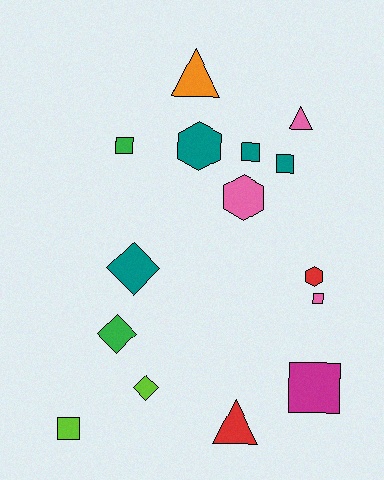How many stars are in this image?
There are no stars.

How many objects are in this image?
There are 15 objects.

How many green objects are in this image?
There are 2 green objects.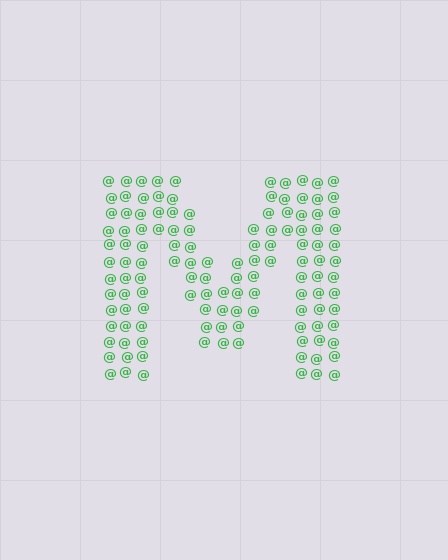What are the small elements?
The small elements are at signs.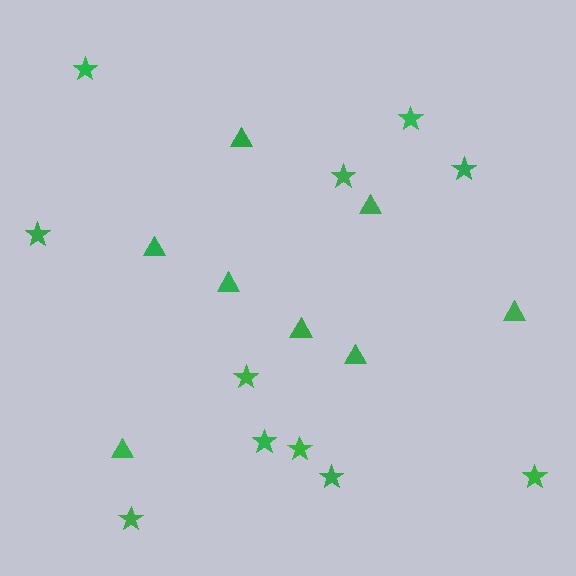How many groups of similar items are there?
There are 2 groups: one group of triangles (8) and one group of stars (11).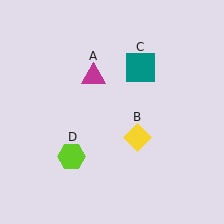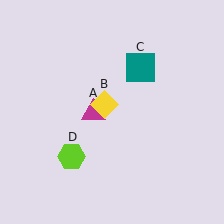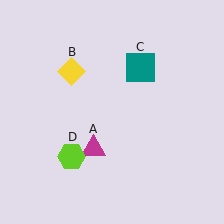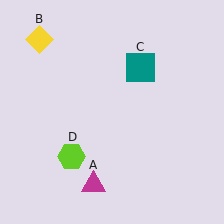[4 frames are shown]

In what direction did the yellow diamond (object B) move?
The yellow diamond (object B) moved up and to the left.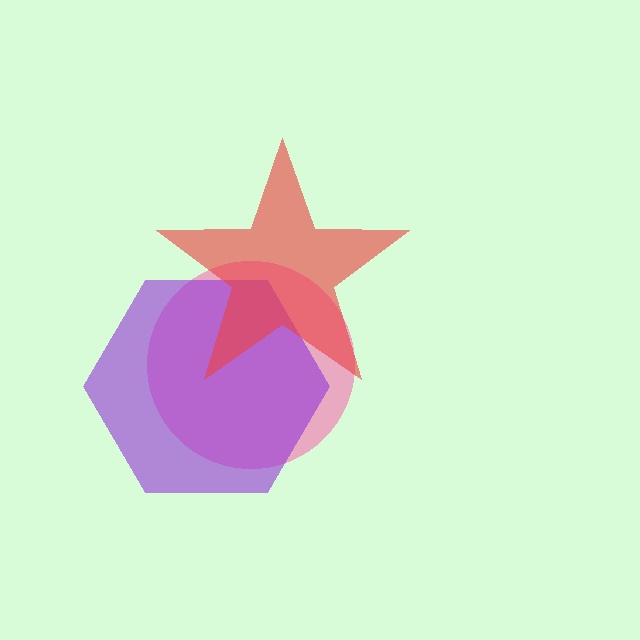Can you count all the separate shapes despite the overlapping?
Yes, there are 3 separate shapes.